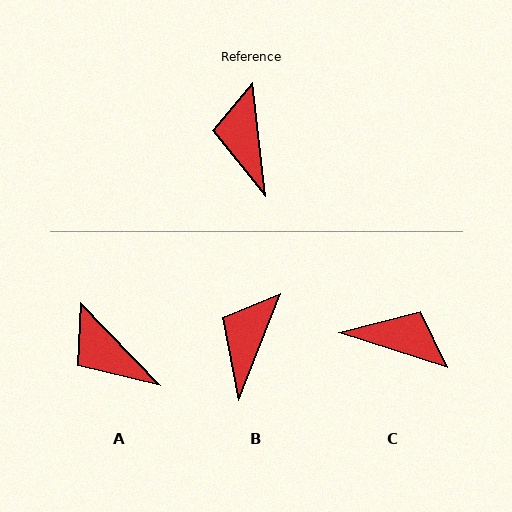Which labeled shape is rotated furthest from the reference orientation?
C, about 115 degrees away.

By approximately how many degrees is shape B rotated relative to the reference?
Approximately 28 degrees clockwise.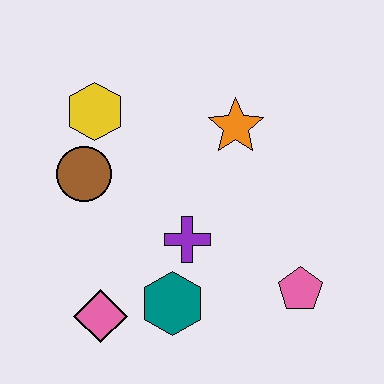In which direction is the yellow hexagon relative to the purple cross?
The yellow hexagon is above the purple cross.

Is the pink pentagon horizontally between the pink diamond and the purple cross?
No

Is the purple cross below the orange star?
Yes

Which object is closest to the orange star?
The purple cross is closest to the orange star.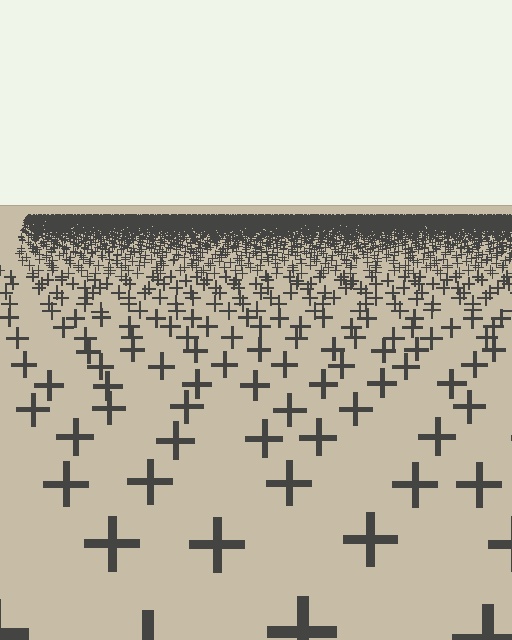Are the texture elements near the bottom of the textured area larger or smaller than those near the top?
Larger. Near the bottom, elements are closer to the viewer and appear at a bigger on-screen size.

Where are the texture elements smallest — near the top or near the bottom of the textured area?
Near the top.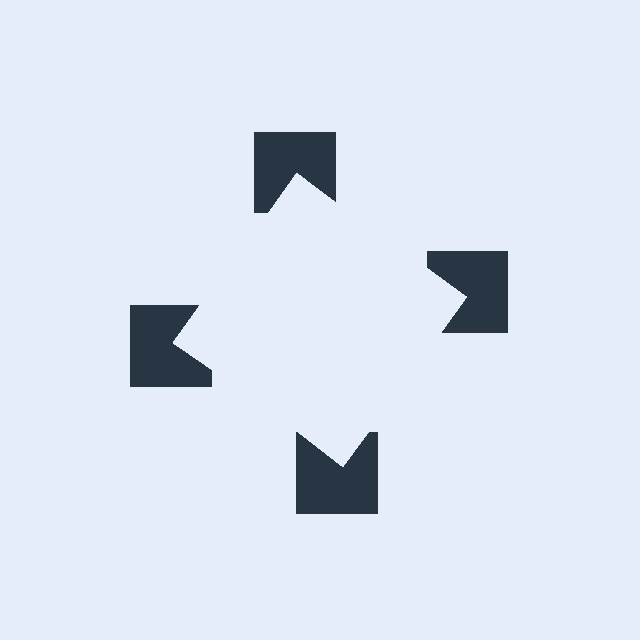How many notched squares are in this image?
There are 4 — one at each vertex of the illusory square.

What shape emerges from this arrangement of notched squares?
An illusory square — its edges are inferred from the aligned wedge cuts in the notched squares, not physically drawn.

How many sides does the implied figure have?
4 sides.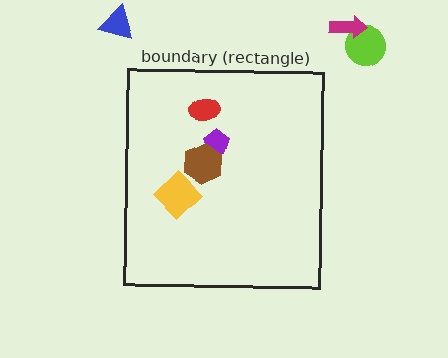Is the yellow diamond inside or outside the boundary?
Inside.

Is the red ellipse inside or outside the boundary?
Inside.